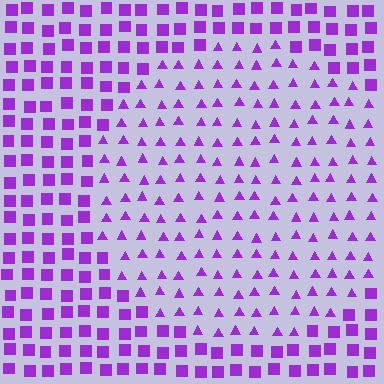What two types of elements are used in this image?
The image uses triangles inside the circle region and squares outside it.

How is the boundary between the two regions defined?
The boundary is defined by a change in element shape: triangles inside vs. squares outside. All elements share the same color and spacing.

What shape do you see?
I see a circle.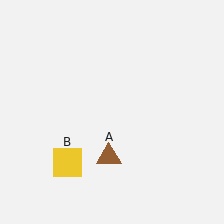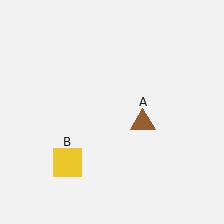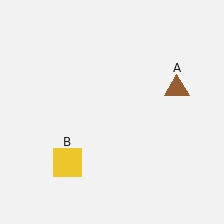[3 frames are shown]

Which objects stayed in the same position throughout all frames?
Yellow square (object B) remained stationary.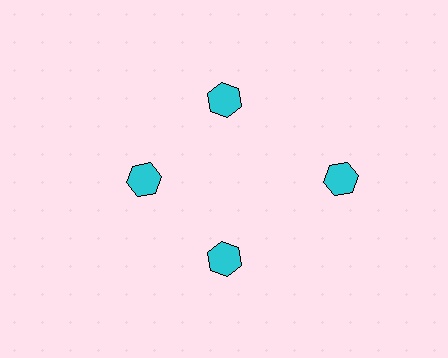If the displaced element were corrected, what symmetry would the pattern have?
It would have 4-fold rotational symmetry — the pattern would map onto itself every 90 degrees.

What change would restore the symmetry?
The symmetry would be restored by moving it inward, back onto the ring so that all 4 hexagons sit at equal angles and equal distance from the center.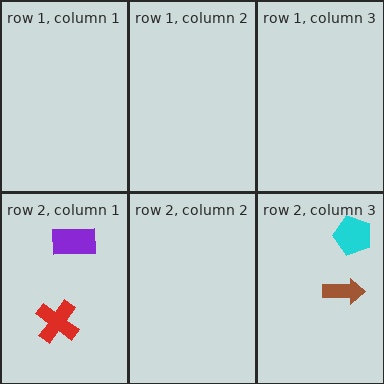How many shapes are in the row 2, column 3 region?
2.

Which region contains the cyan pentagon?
The row 2, column 3 region.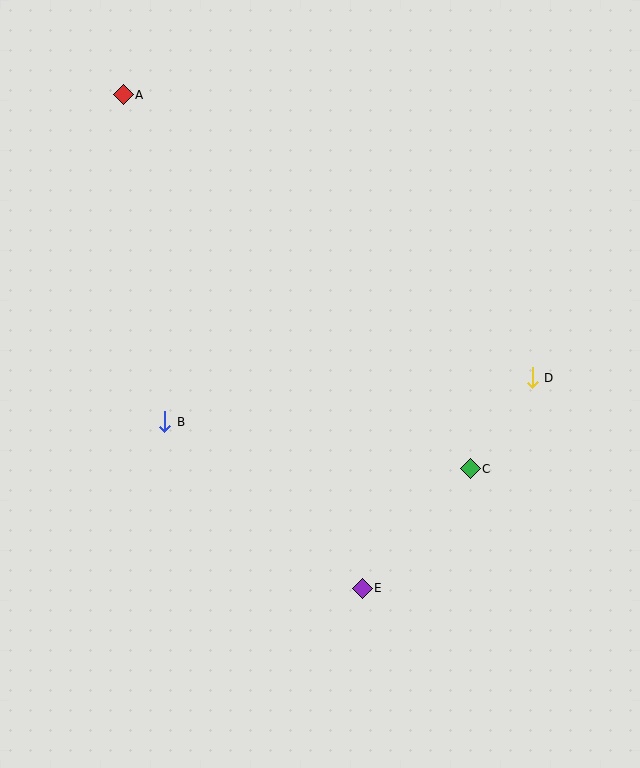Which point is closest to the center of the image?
Point B at (165, 422) is closest to the center.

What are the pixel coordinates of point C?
Point C is at (470, 469).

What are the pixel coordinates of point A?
Point A is at (123, 95).